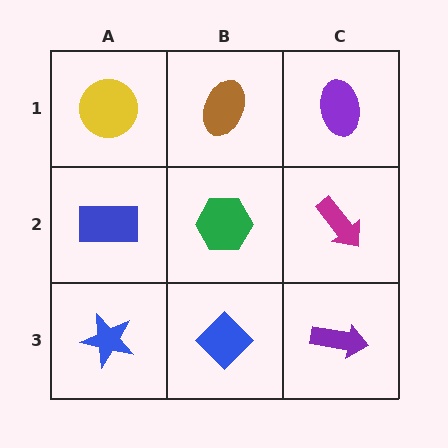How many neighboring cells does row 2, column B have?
4.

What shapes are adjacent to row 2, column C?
A purple ellipse (row 1, column C), a purple arrow (row 3, column C), a green hexagon (row 2, column B).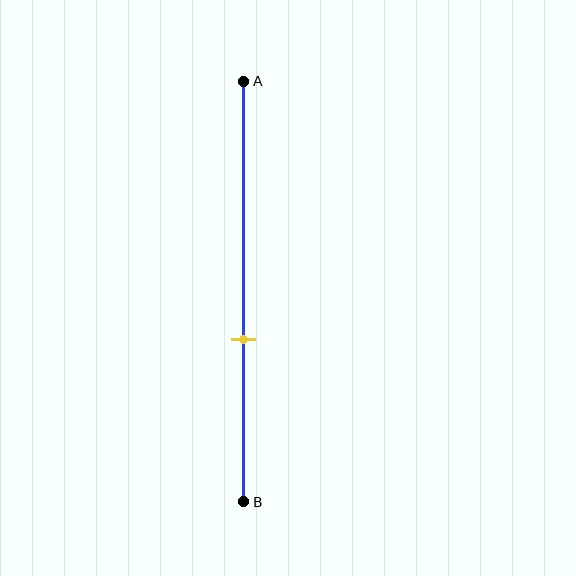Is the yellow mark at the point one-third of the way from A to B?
No, the mark is at about 60% from A, not at the 33% one-third point.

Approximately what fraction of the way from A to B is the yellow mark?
The yellow mark is approximately 60% of the way from A to B.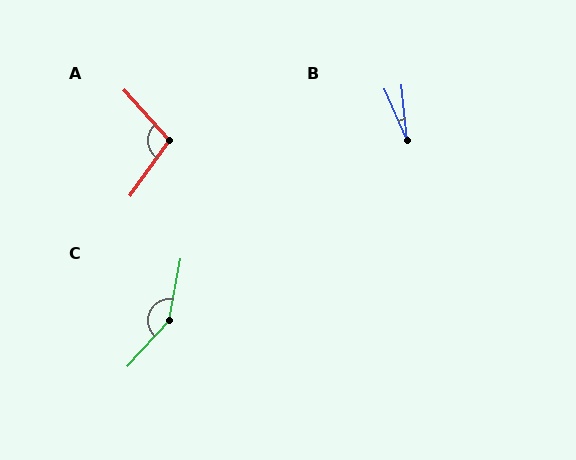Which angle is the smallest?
B, at approximately 19 degrees.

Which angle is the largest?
C, at approximately 148 degrees.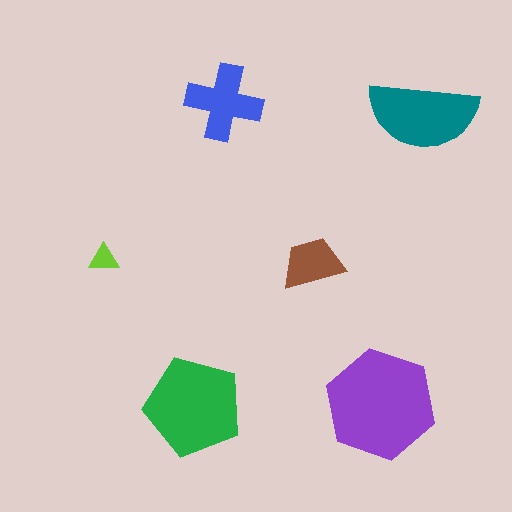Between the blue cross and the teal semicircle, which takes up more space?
The teal semicircle.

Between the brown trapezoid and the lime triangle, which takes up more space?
The brown trapezoid.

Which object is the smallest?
The lime triangle.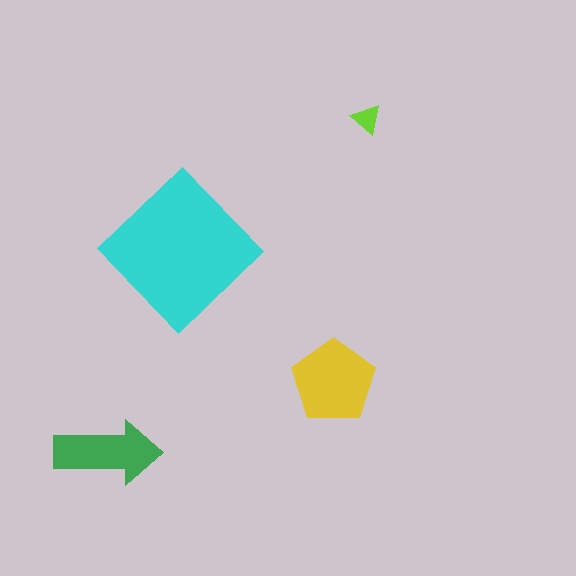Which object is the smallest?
The lime triangle.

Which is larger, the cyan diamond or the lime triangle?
The cyan diamond.